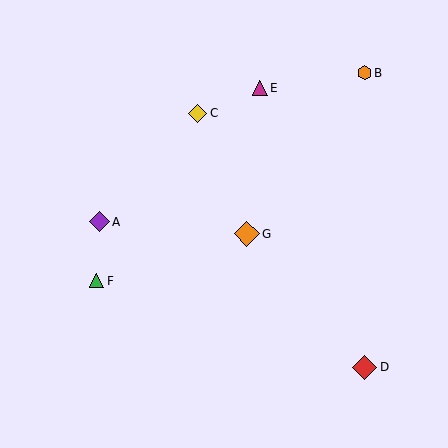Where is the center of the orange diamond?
The center of the orange diamond is at (247, 234).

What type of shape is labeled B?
Shape B is an orange hexagon.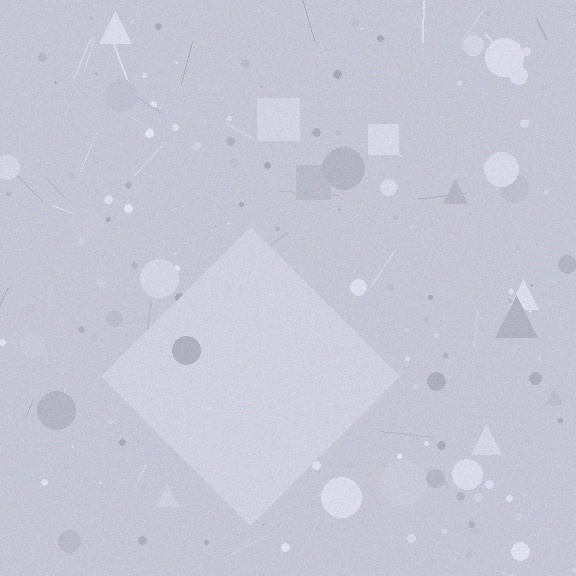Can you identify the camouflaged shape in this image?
The camouflaged shape is a diamond.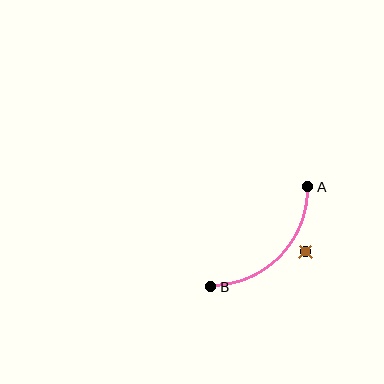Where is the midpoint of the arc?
The arc midpoint is the point on the curve farthest from the straight line joining A and B. It sits below and to the right of that line.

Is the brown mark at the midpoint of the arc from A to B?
No — the brown mark does not lie on the arc at all. It sits slightly outside the curve.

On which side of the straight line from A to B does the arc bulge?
The arc bulges below and to the right of the straight line connecting A and B.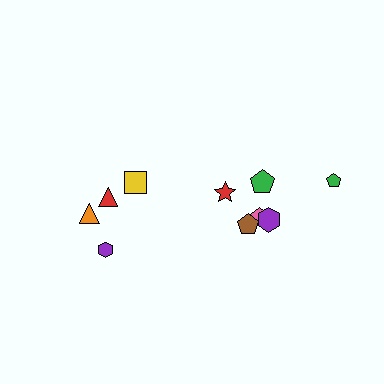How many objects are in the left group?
There are 4 objects.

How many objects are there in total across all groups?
There are 10 objects.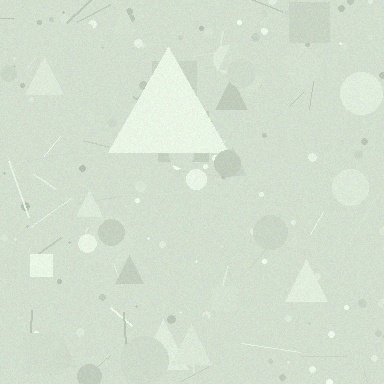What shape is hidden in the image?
A triangle is hidden in the image.